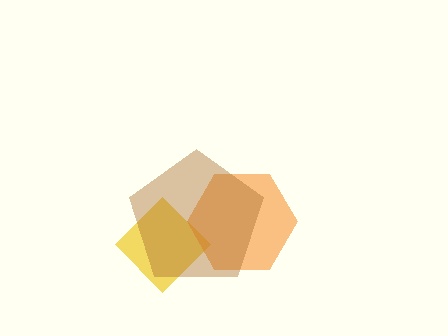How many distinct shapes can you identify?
There are 3 distinct shapes: a yellow diamond, an orange hexagon, a brown pentagon.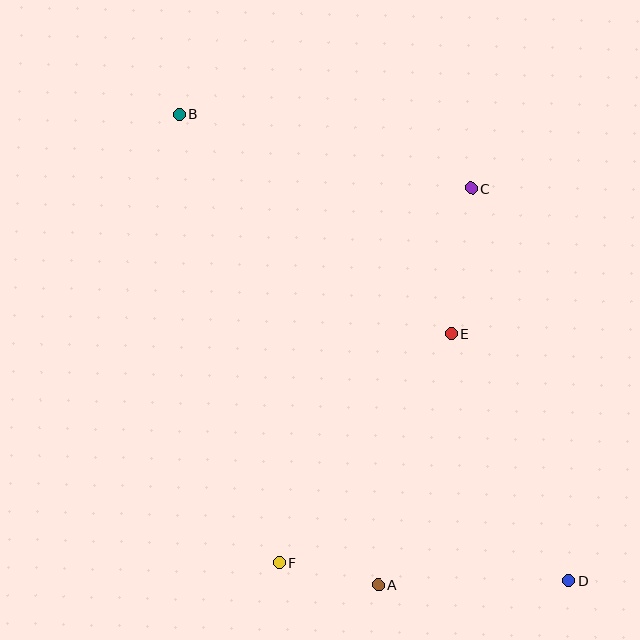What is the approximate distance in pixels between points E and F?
The distance between E and F is approximately 286 pixels.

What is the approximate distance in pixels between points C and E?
The distance between C and E is approximately 147 pixels.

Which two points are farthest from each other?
Points B and D are farthest from each other.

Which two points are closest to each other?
Points A and F are closest to each other.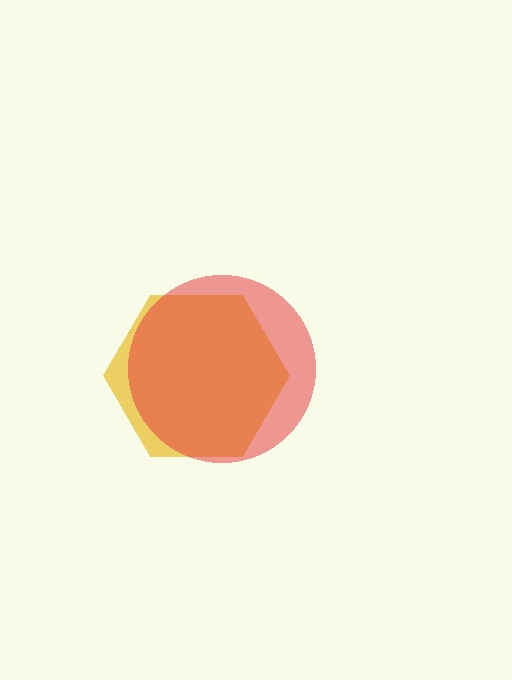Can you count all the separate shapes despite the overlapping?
Yes, there are 2 separate shapes.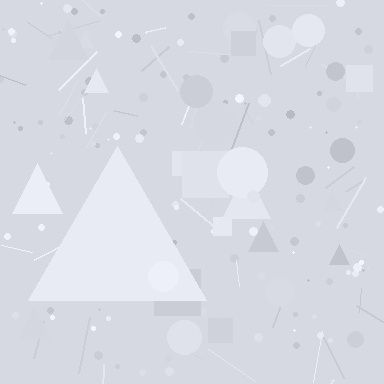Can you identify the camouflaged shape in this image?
The camouflaged shape is a triangle.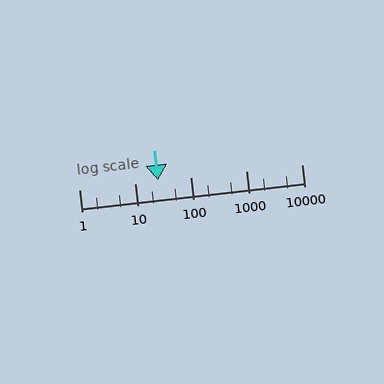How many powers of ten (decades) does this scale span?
The scale spans 4 decades, from 1 to 10000.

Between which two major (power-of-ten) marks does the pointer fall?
The pointer is between 10 and 100.